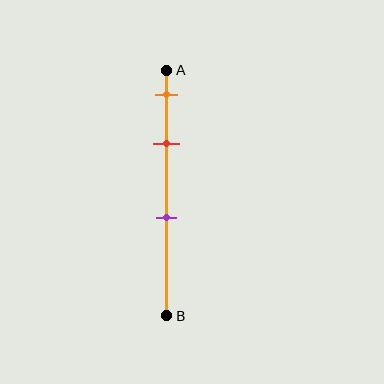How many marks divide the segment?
There are 3 marks dividing the segment.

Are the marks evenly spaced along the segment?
No, the marks are not evenly spaced.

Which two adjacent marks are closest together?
The orange and red marks are the closest adjacent pair.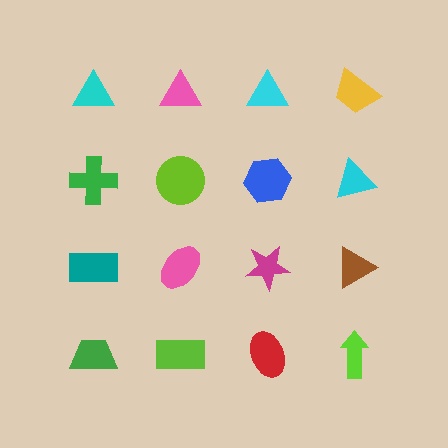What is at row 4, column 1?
A green trapezoid.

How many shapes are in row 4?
4 shapes.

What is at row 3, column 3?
A magenta star.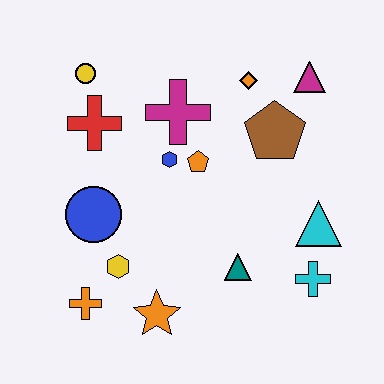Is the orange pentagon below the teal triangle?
No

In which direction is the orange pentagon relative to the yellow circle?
The orange pentagon is to the right of the yellow circle.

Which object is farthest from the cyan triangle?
The yellow circle is farthest from the cyan triangle.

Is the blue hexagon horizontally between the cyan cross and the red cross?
Yes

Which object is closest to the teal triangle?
The cyan cross is closest to the teal triangle.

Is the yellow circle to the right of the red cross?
No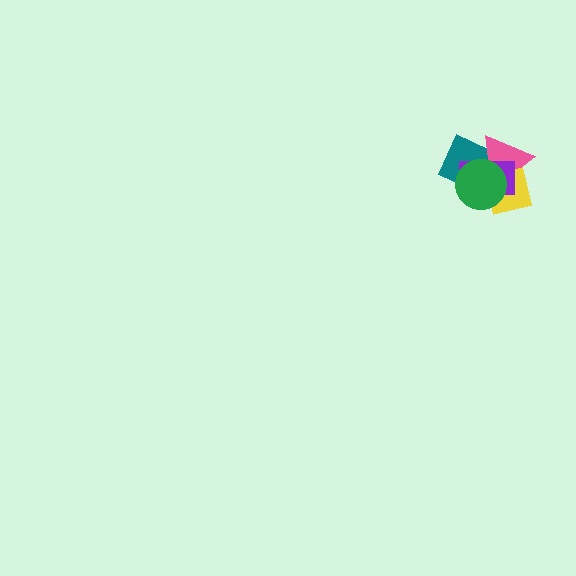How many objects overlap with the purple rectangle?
4 objects overlap with the purple rectangle.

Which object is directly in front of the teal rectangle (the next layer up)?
The pink triangle is directly in front of the teal rectangle.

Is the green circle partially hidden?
No, no other shape covers it.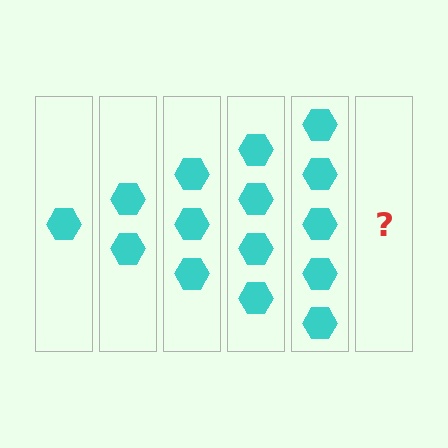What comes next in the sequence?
The next element should be 6 hexagons.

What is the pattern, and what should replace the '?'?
The pattern is that each step adds one more hexagon. The '?' should be 6 hexagons.